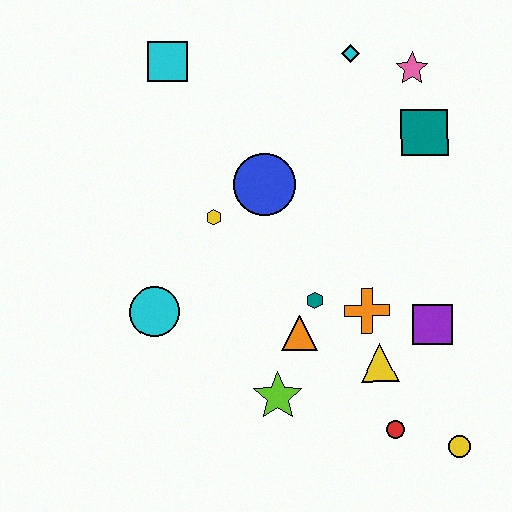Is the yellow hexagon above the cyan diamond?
No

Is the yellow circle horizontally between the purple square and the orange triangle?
No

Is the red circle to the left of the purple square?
Yes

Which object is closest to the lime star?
The orange triangle is closest to the lime star.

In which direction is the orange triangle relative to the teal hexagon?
The orange triangle is below the teal hexagon.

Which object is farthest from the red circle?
The cyan square is farthest from the red circle.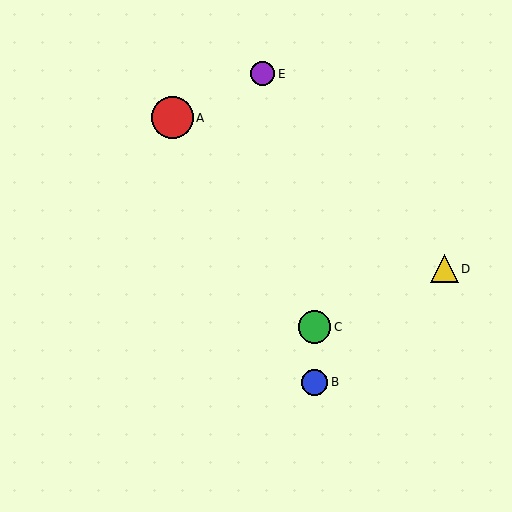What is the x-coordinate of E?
Object E is at x≈263.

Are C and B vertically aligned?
Yes, both are at x≈314.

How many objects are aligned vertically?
2 objects (B, C) are aligned vertically.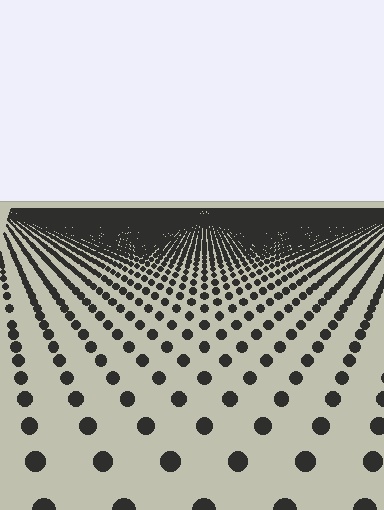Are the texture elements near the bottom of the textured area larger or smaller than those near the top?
Larger. Near the bottom, elements are closer to the viewer and appear at a bigger on-screen size.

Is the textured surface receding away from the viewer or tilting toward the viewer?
The surface is receding away from the viewer. Texture elements get smaller and denser toward the top.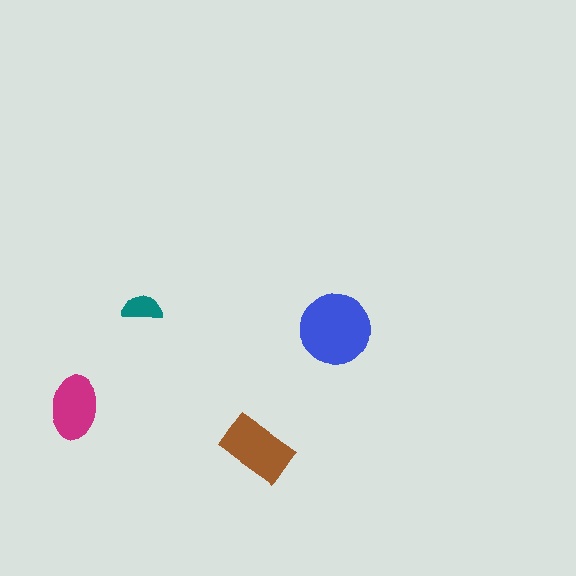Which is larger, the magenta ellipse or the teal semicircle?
The magenta ellipse.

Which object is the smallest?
The teal semicircle.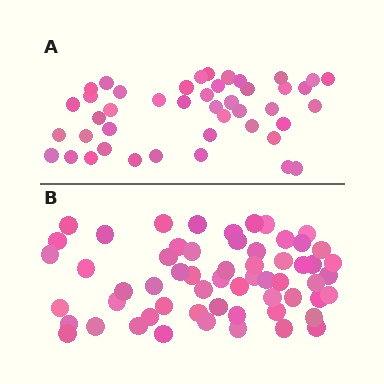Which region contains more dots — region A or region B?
Region B (the bottom region) has more dots.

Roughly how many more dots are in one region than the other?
Region B has approximately 15 more dots than region A.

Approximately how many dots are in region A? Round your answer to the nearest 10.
About 40 dots. (The exact count is 44, which rounds to 40.)